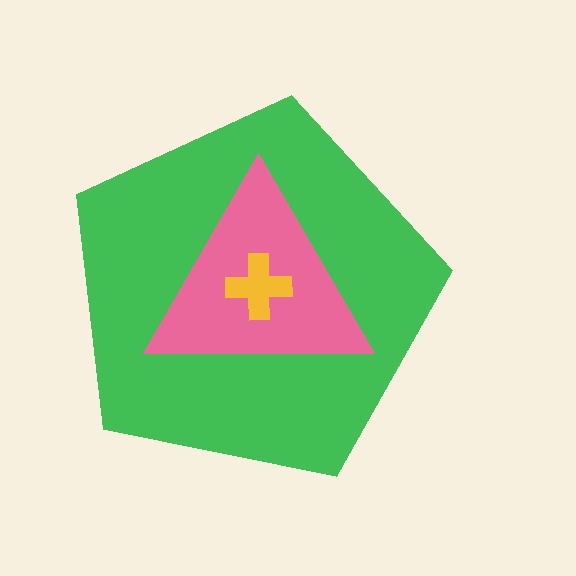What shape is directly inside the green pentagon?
The pink triangle.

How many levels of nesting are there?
3.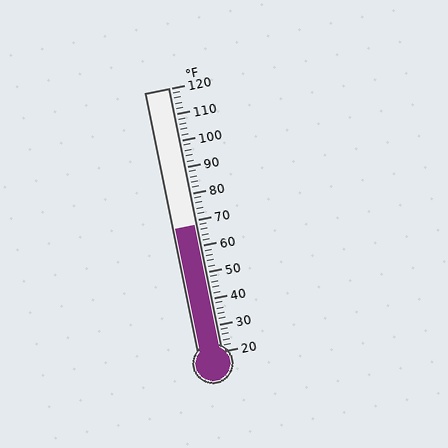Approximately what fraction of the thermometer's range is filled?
The thermometer is filled to approximately 50% of its range.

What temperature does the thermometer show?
The thermometer shows approximately 68°F.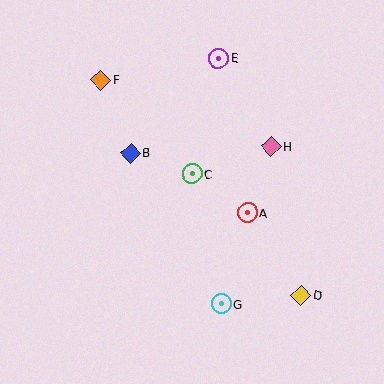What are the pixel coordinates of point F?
Point F is at (101, 80).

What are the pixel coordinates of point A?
Point A is at (248, 213).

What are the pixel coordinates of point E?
Point E is at (219, 58).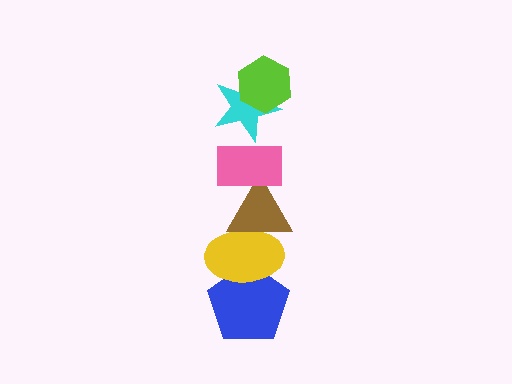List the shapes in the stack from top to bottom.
From top to bottom: the lime hexagon, the cyan star, the pink rectangle, the brown triangle, the yellow ellipse, the blue pentagon.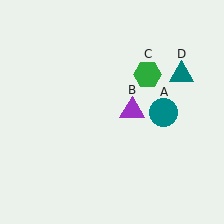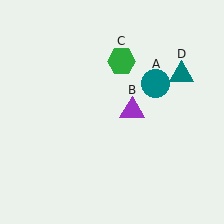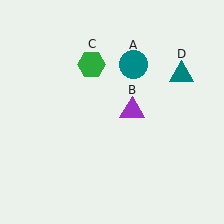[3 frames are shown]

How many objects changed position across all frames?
2 objects changed position: teal circle (object A), green hexagon (object C).